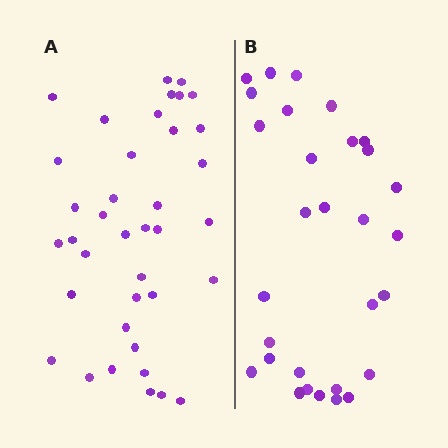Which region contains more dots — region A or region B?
Region A (the left region) has more dots.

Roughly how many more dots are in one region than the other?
Region A has roughly 8 or so more dots than region B.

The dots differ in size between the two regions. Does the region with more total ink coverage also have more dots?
No. Region B has more total ink coverage because its dots are larger, but region A actually contains more individual dots. Total area can be misleading — the number of items is what matters here.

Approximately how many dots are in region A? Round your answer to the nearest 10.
About 40 dots. (The exact count is 38, which rounds to 40.)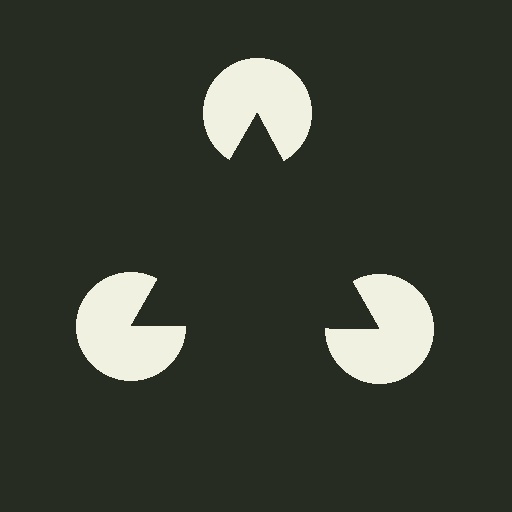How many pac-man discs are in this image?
There are 3 — one at each vertex of the illusory triangle.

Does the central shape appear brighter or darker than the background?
It typically appears slightly darker than the background, even though no actual brightness change is drawn.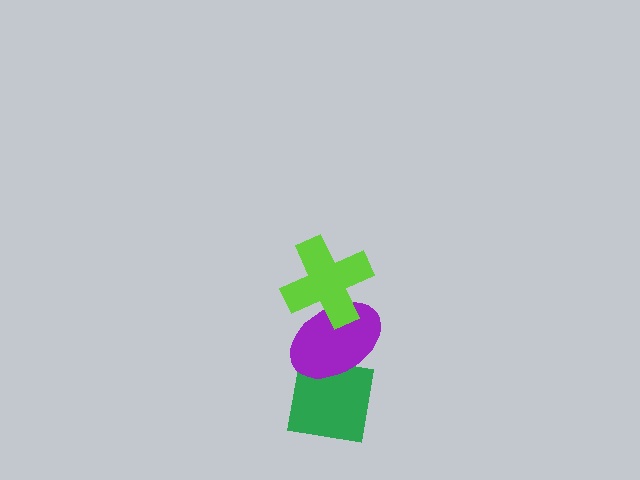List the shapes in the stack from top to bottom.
From top to bottom: the lime cross, the purple ellipse, the green square.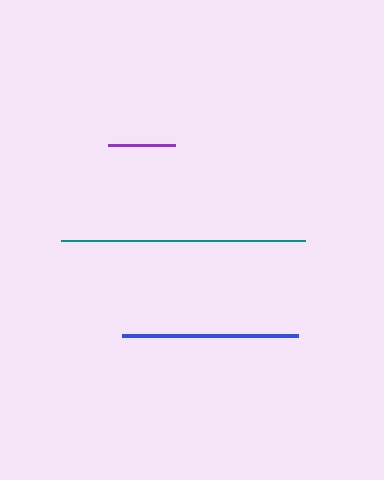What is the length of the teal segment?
The teal segment is approximately 244 pixels long.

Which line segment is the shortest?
The purple line is the shortest at approximately 68 pixels.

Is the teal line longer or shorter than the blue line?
The teal line is longer than the blue line.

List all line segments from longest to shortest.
From longest to shortest: teal, blue, purple.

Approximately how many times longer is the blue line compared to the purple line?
The blue line is approximately 2.6 times the length of the purple line.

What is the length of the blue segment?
The blue segment is approximately 176 pixels long.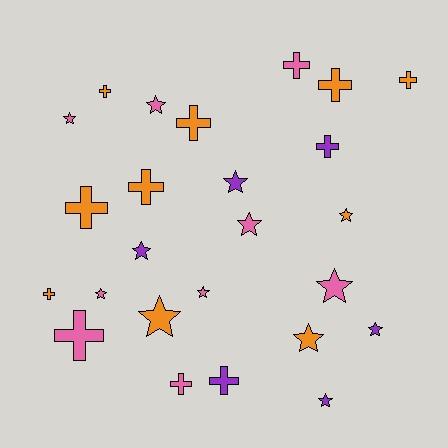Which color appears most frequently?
Orange, with 10 objects.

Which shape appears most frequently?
Star, with 13 objects.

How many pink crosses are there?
There are 3 pink crosses.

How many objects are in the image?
There are 25 objects.